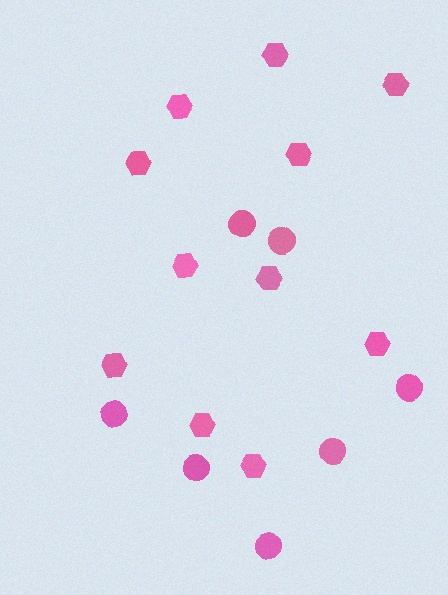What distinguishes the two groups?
There are 2 groups: one group of hexagons (11) and one group of circles (7).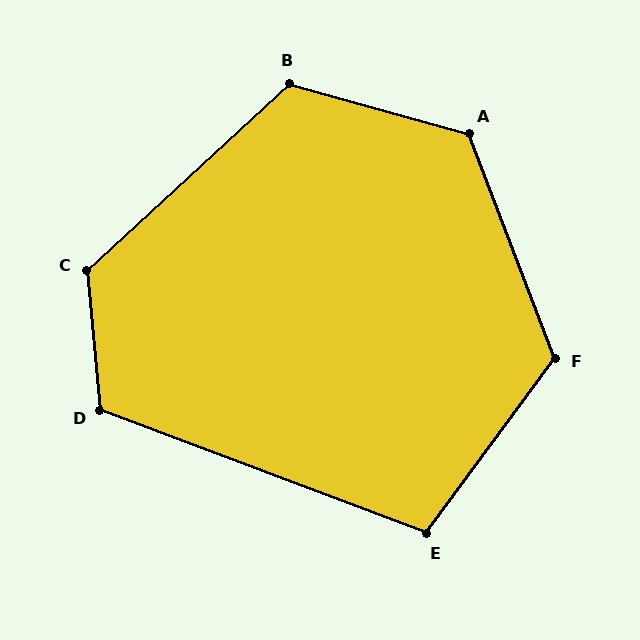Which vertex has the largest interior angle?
C, at approximately 127 degrees.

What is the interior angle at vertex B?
Approximately 122 degrees (obtuse).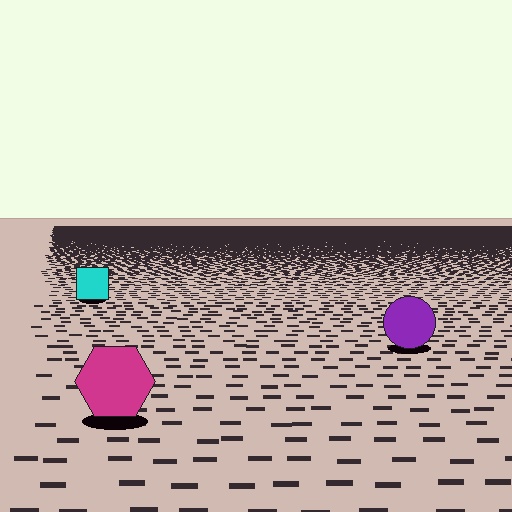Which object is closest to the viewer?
The magenta hexagon is closest. The texture marks near it are larger and more spread out.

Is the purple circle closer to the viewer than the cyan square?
Yes. The purple circle is closer — you can tell from the texture gradient: the ground texture is coarser near it.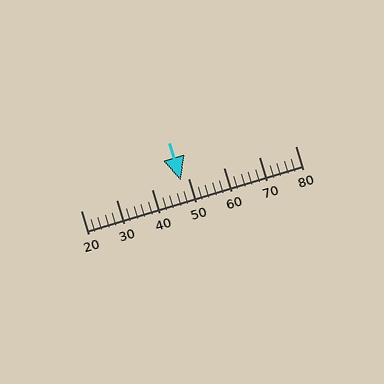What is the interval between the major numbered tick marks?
The major tick marks are spaced 10 units apart.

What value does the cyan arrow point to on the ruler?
The cyan arrow points to approximately 48.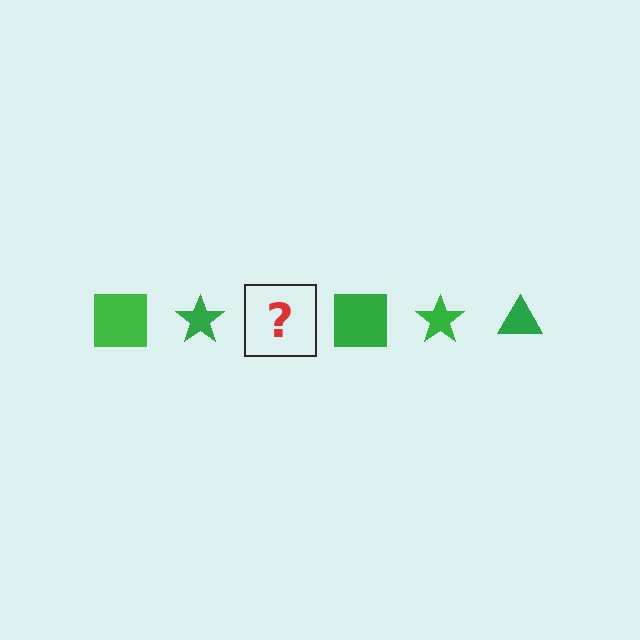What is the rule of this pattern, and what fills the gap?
The rule is that the pattern cycles through square, star, triangle shapes in green. The gap should be filled with a green triangle.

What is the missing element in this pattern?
The missing element is a green triangle.